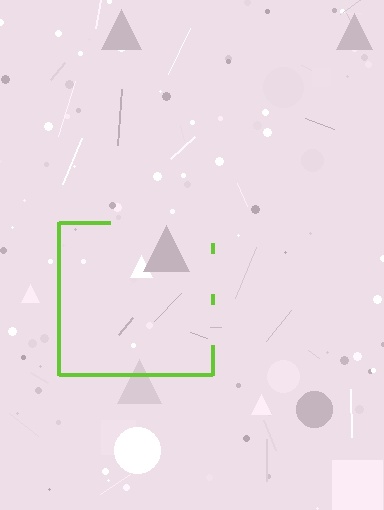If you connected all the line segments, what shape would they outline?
They would outline a square.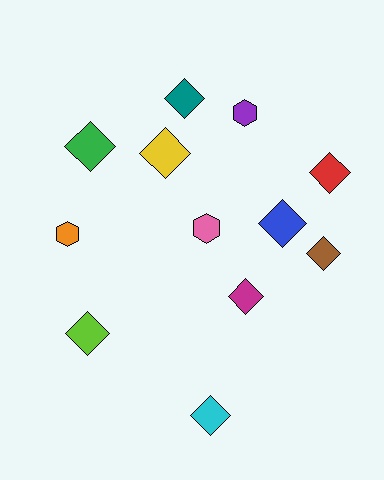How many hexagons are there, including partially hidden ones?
There are 3 hexagons.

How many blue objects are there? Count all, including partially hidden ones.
There is 1 blue object.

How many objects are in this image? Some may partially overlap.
There are 12 objects.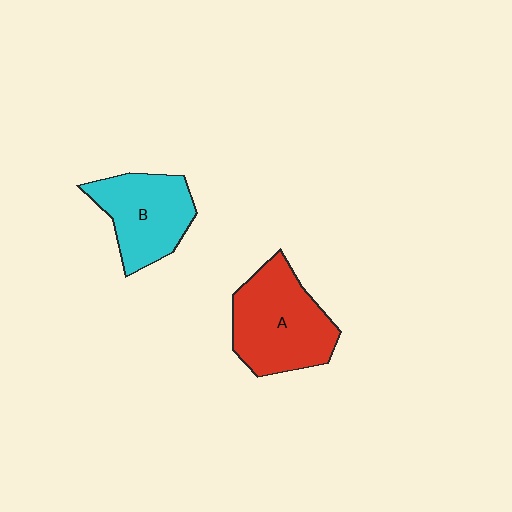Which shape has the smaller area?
Shape B (cyan).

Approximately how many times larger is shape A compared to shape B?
Approximately 1.2 times.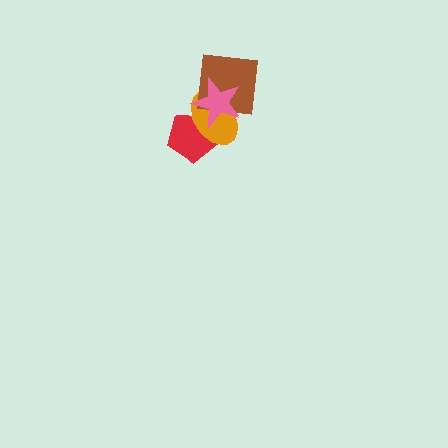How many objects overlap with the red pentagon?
2 objects overlap with the red pentagon.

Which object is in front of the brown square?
The pink star is in front of the brown square.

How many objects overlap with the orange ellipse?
3 objects overlap with the orange ellipse.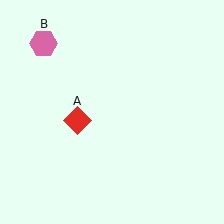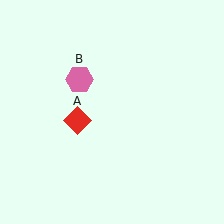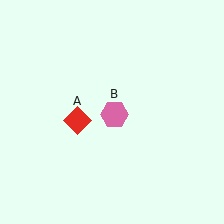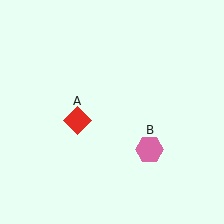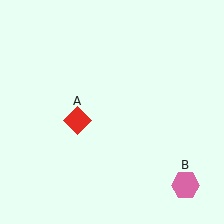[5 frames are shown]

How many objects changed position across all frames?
1 object changed position: pink hexagon (object B).